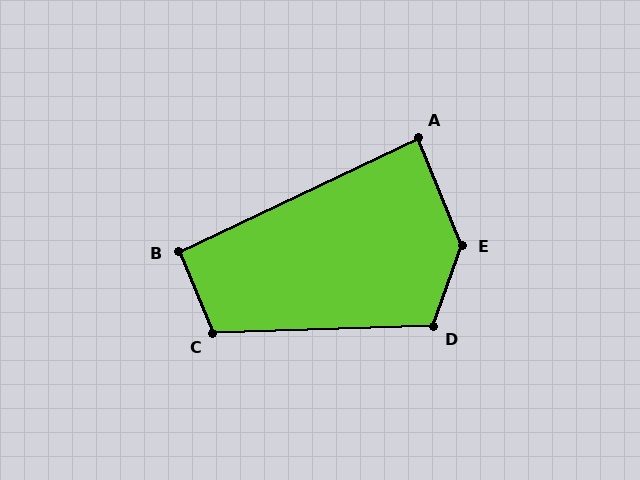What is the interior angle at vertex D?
Approximately 112 degrees (obtuse).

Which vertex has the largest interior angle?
E, at approximately 138 degrees.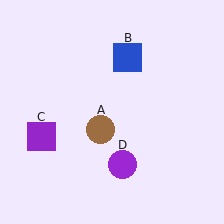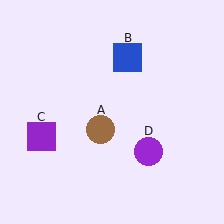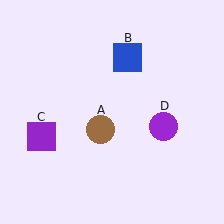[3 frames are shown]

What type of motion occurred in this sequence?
The purple circle (object D) rotated counterclockwise around the center of the scene.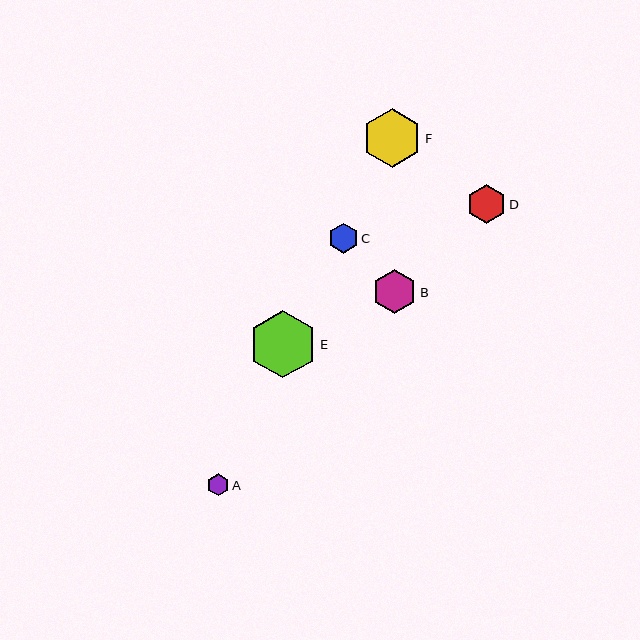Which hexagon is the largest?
Hexagon E is the largest with a size of approximately 67 pixels.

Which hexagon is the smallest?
Hexagon A is the smallest with a size of approximately 22 pixels.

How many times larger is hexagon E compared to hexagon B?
Hexagon E is approximately 1.5 times the size of hexagon B.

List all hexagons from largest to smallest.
From largest to smallest: E, F, B, D, C, A.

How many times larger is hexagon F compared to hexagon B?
Hexagon F is approximately 1.3 times the size of hexagon B.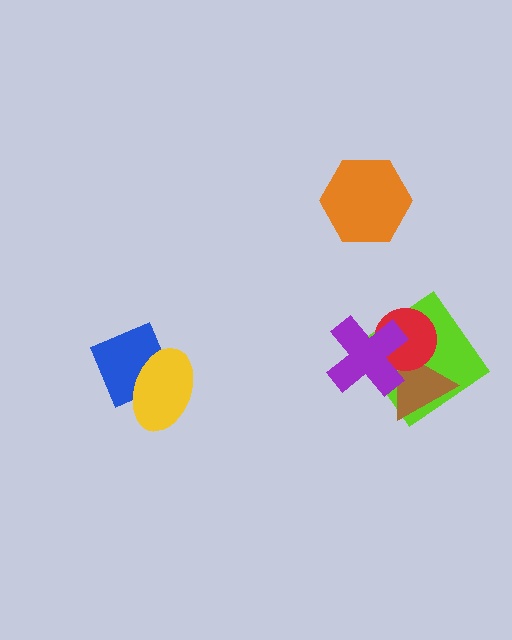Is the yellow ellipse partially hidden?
No, no other shape covers it.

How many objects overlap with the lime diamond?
3 objects overlap with the lime diamond.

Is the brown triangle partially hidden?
Yes, it is partially covered by another shape.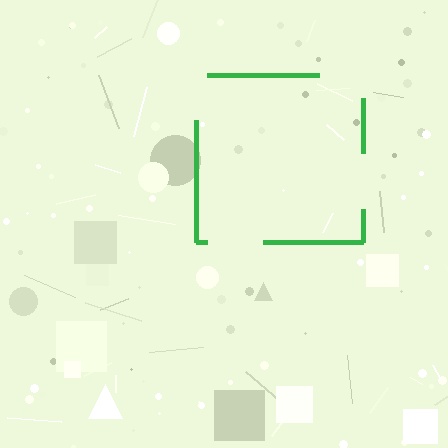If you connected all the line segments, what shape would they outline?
They would outline a square.